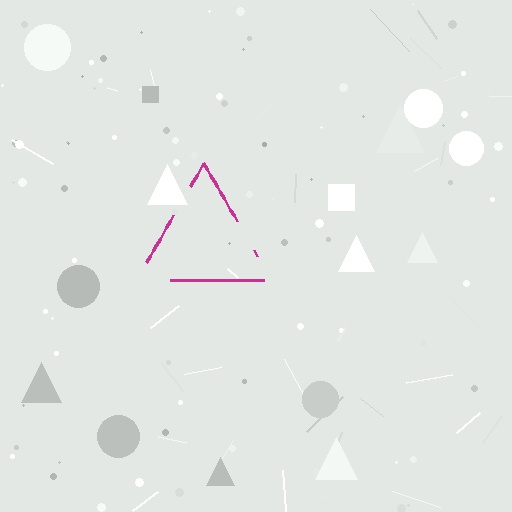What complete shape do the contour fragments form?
The contour fragments form a triangle.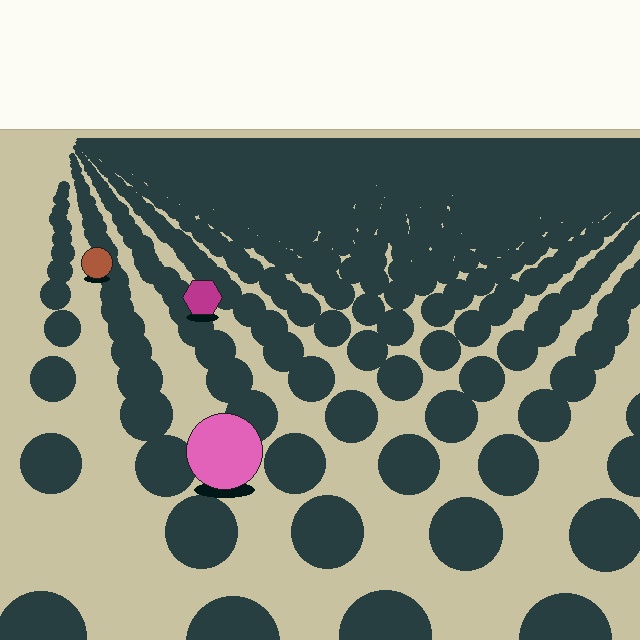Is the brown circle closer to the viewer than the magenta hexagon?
No. The magenta hexagon is closer — you can tell from the texture gradient: the ground texture is coarser near it.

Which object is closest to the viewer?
The pink circle is closest. The texture marks near it are larger and more spread out.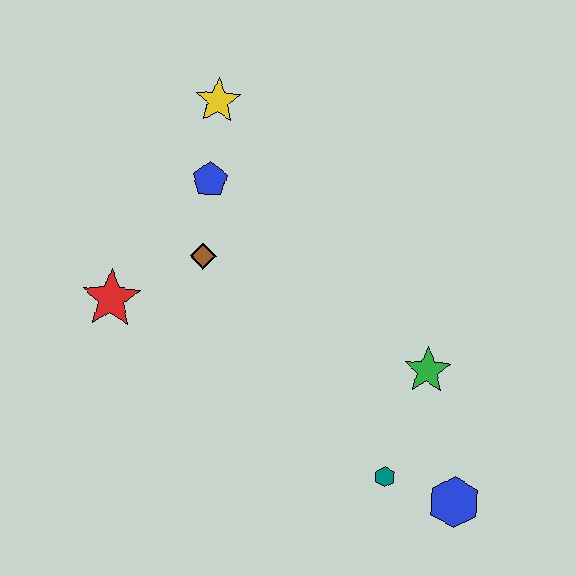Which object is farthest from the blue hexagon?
The yellow star is farthest from the blue hexagon.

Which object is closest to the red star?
The brown diamond is closest to the red star.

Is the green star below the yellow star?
Yes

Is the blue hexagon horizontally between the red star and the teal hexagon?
No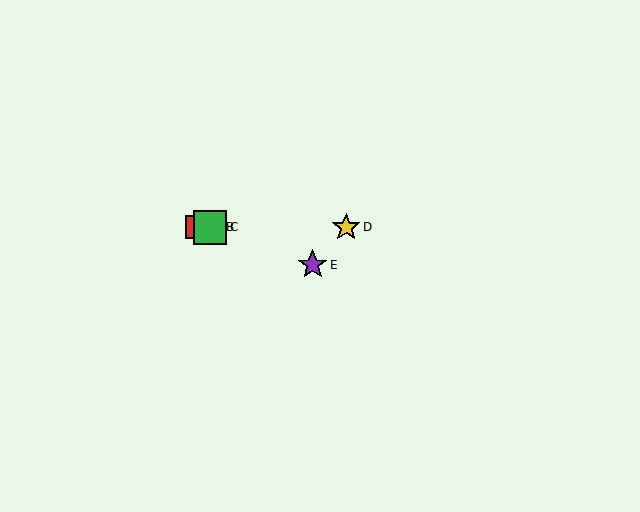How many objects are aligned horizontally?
4 objects (A, B, C, D) are aligned horizontally.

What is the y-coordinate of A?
Object A is at y≈227.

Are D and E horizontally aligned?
No, D is at y≈227 and E is at y≈265.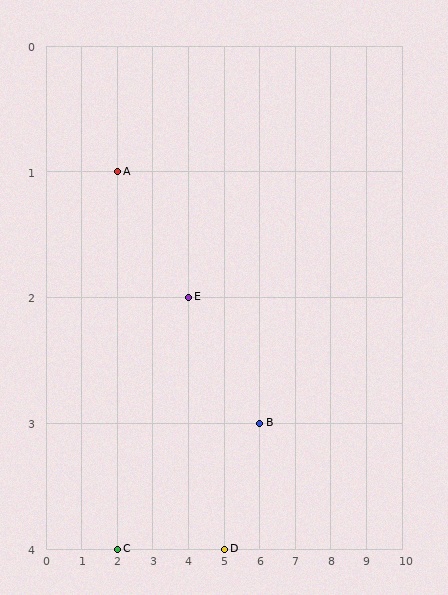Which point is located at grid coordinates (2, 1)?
Point A is at (2, 1).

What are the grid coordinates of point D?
Point D is at grid coordinates (5, 4).